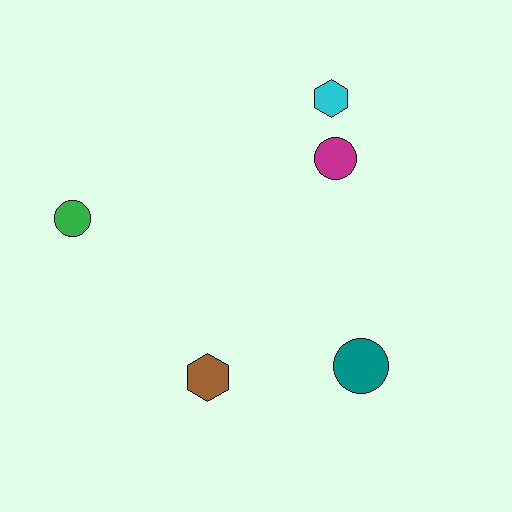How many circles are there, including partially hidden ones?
There are 3 circles.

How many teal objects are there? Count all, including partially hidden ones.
There is 1 teal object.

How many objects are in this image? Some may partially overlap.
There are 5 objects.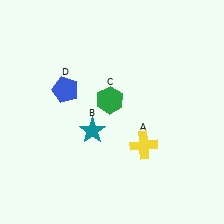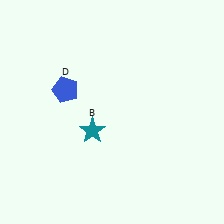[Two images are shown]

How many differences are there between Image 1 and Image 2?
There are 2 differences between the two images.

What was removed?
The green hexagon (C), the yellow cross (A) were removed in Image 2.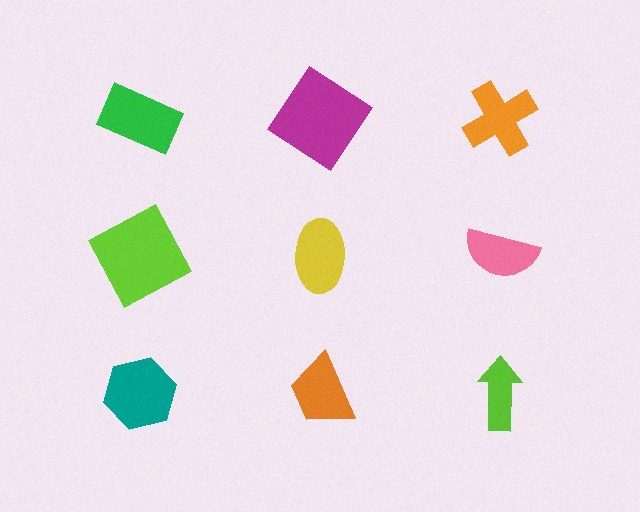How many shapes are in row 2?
3 shapes.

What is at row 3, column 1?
A teal hexagon.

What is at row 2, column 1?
A lime square.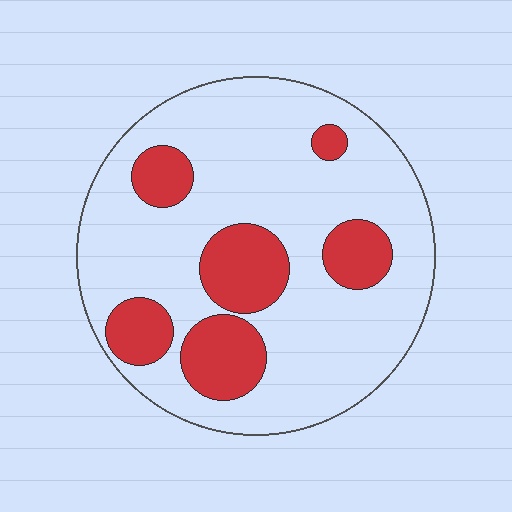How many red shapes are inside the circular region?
6.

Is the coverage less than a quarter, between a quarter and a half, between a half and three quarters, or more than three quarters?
Less than a quarter.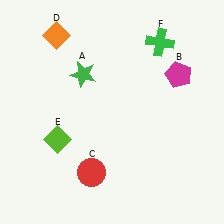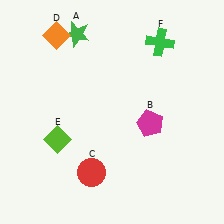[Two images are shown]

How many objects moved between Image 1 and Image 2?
2 objects moved between the two images.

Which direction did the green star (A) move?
The green star (A) moved up.